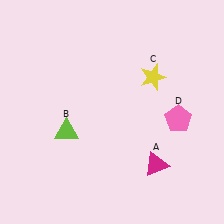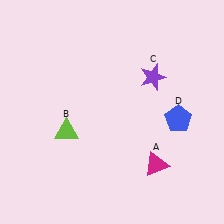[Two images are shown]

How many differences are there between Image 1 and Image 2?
There are 2 differences between the two images.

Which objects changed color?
C changed from yellow to purple. D changed from pink to blue.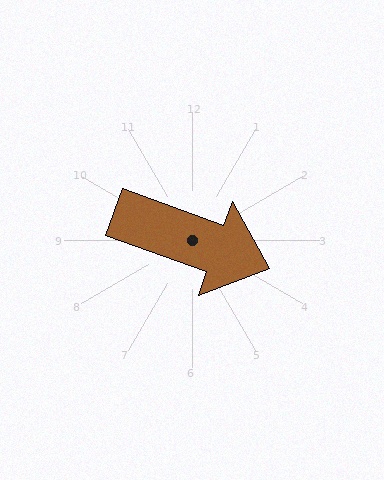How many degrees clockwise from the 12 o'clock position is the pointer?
Approximately 110 degrees.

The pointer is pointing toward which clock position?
Roughly 4 o'clock.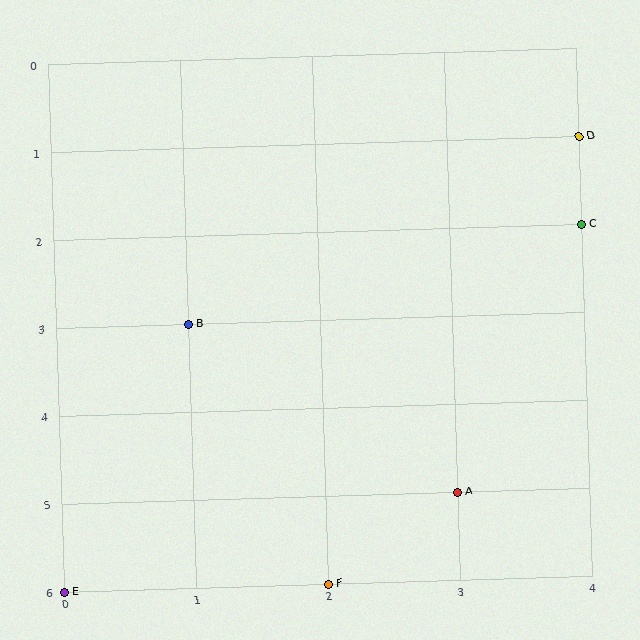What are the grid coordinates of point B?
Point B is at grid coordinates (1, 3).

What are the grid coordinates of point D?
Point D is at grid coordinates (4, 1).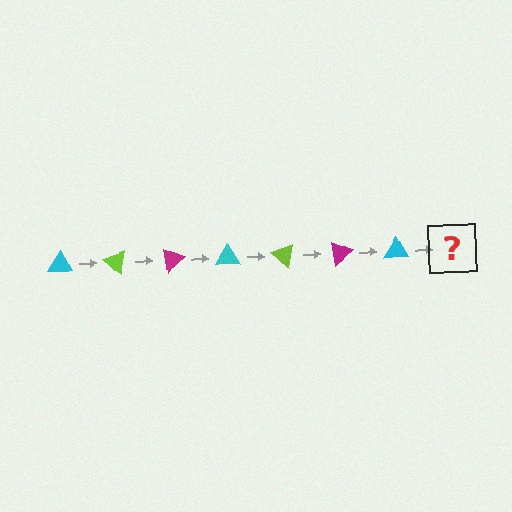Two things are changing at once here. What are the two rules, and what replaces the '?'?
The two rules are that it rotates 40 degrees each step and the color cycles through cyan, lime, and magenta. The '?' should be a lime triangle, rotated 280 degrees from the start.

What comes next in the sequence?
The next element should be a lime triangle, rotated 280 degrees from the start.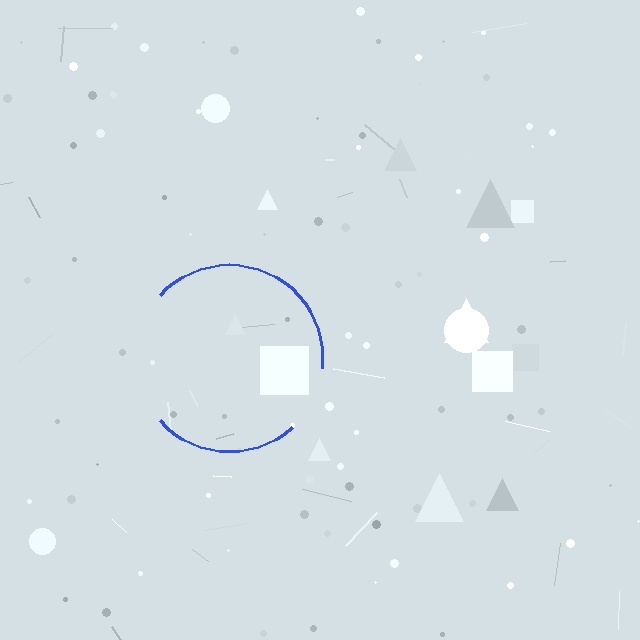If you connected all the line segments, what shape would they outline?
They would outline a circle.